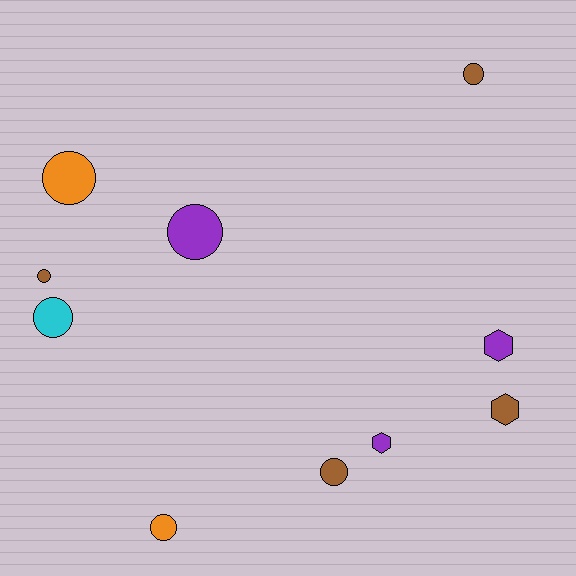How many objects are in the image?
There are 10 objects.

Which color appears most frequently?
Brown, with 4 objects.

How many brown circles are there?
There are 3 brown circles.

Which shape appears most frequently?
Circle, with 7 objects.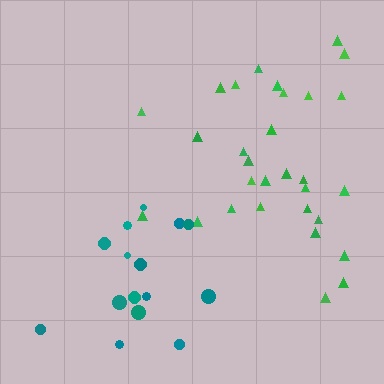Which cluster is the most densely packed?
Teal.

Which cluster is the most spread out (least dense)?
Green.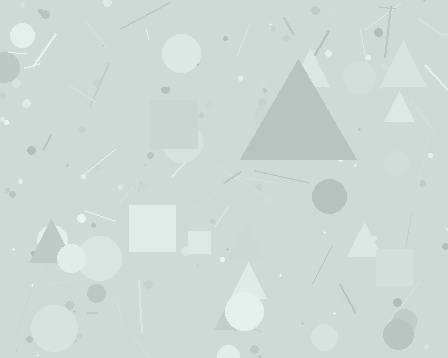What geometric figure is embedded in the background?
A triangle is embedded in the background.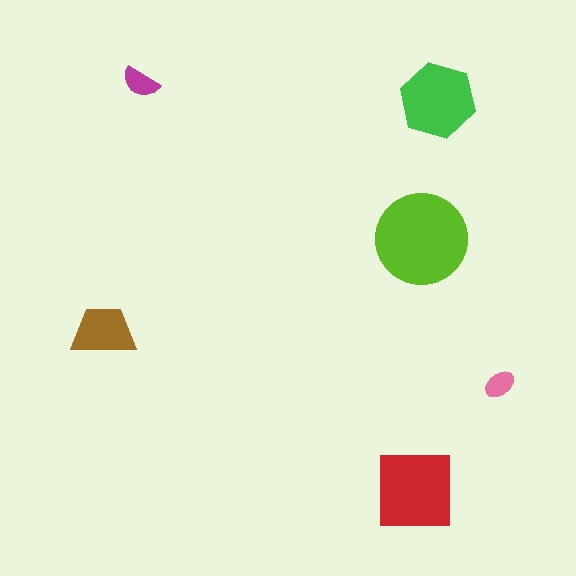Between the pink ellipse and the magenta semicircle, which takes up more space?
The magenta semicircle.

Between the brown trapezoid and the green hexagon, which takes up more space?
The green hexagon.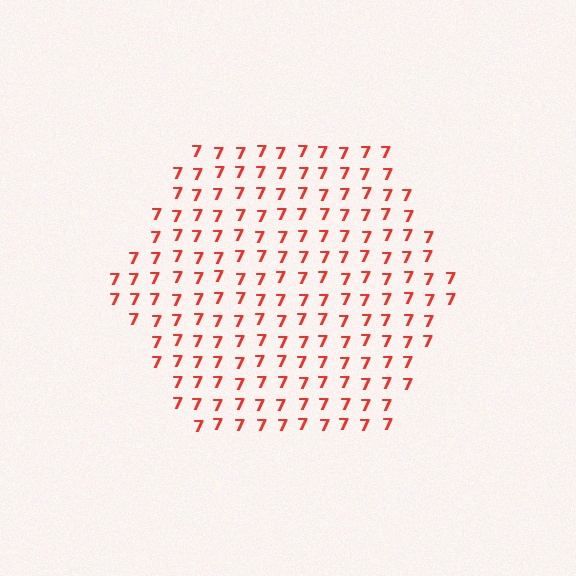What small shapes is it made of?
It is made of small digit 7's.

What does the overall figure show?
The overall figure shows a hexagon.